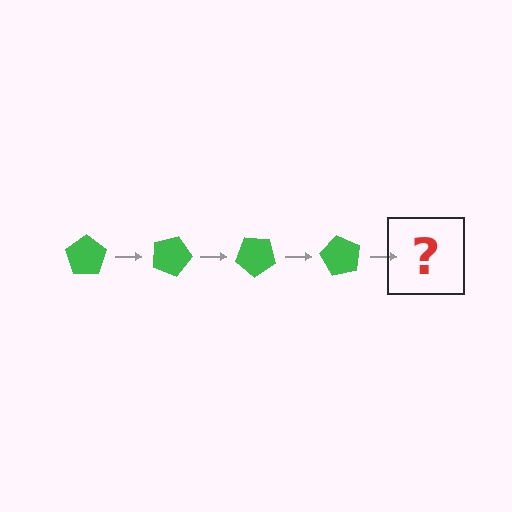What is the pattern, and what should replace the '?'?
The pattern is that the pentagon rotates 20 degrees each step. The '?' should be a green pentagon rotated 80 degrees.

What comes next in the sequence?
The next element should be a green pentagon rotated 80 degrees.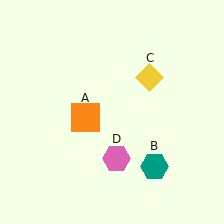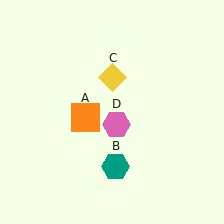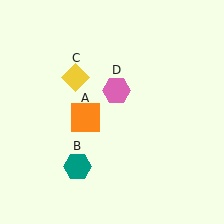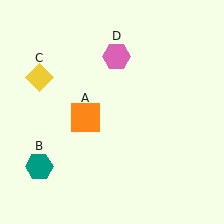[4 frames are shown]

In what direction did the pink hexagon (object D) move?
The pink hexagon (object D) moved up.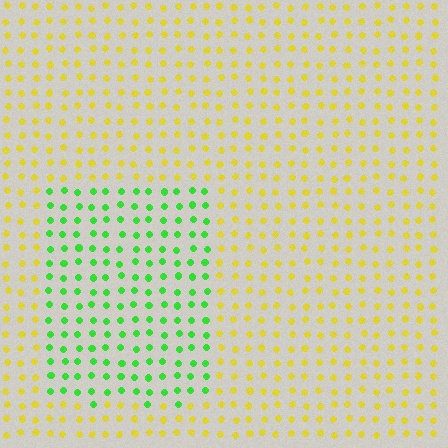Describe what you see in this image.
The image is filled with small yellow elements in a uniform arrangement. A rectangle-shaped region is visible where the elements are tinted to a slightly different hue, forming a subtle color boundary.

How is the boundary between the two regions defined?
The boundary is defined purely by a slight shift in hue (about 65 degrees). Spacing, size, and orientation are identical on both sides.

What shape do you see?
I see a rectangle.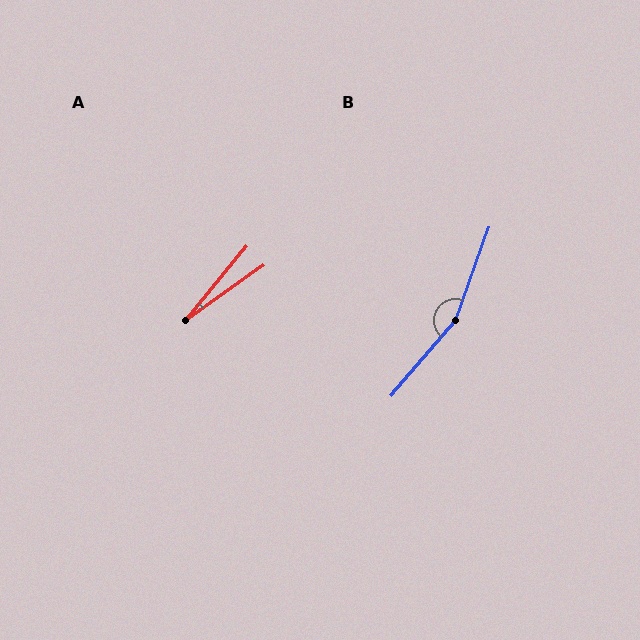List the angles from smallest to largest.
A (15°), B (159°).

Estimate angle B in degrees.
Approximately 159 degrees.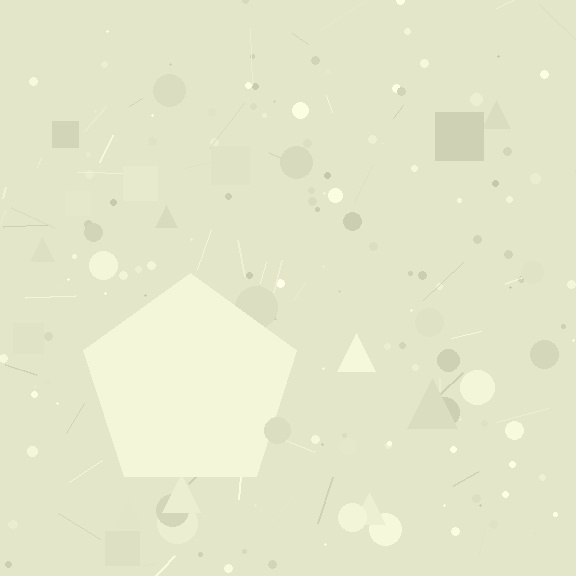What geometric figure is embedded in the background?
A pentagon is embedded in the background.